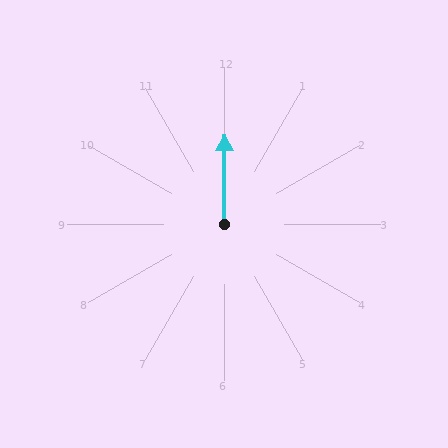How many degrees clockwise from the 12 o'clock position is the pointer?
Approximately 0 degrees.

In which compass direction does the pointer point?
North.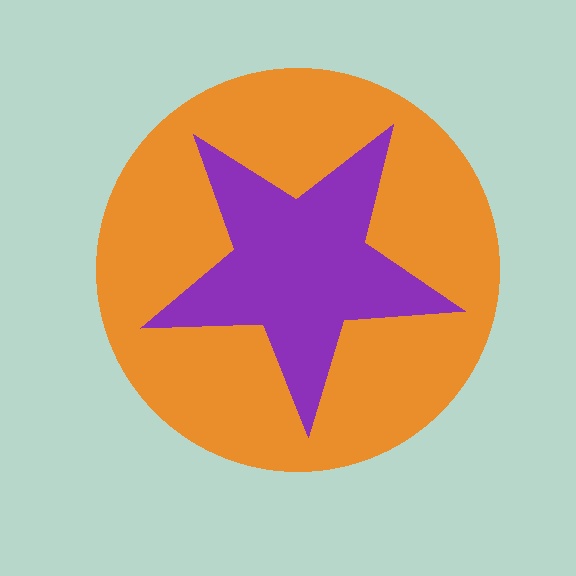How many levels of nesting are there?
2.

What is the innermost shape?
The purple star.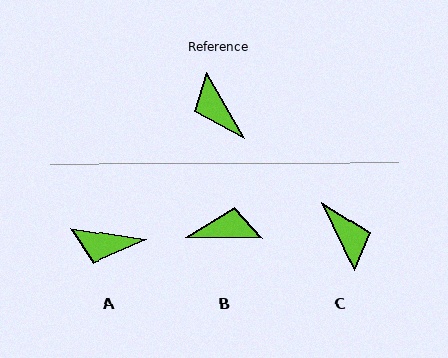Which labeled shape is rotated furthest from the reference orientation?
C, about 175 degrees away.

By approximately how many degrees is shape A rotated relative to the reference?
Approximately 52 degrees counter-clockwise.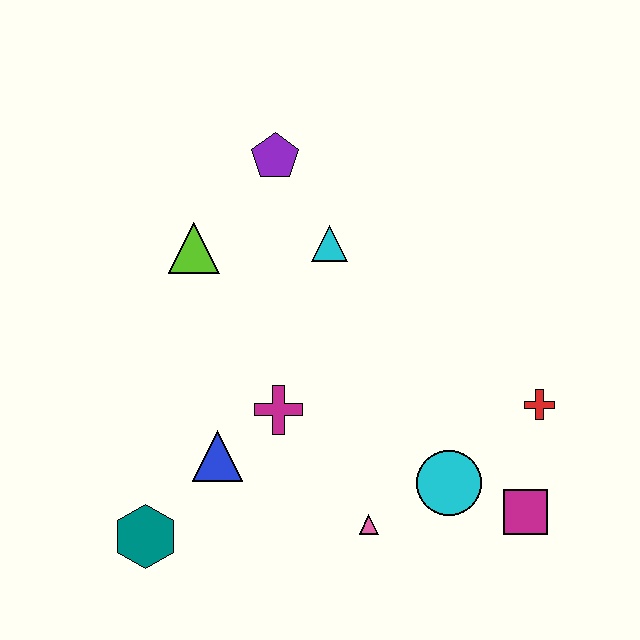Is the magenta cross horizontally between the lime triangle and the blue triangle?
No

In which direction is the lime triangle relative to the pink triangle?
The lime triangle is above the pink triangle.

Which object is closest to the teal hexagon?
The blue triangle is closest to the teal hexagon.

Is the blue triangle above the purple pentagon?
No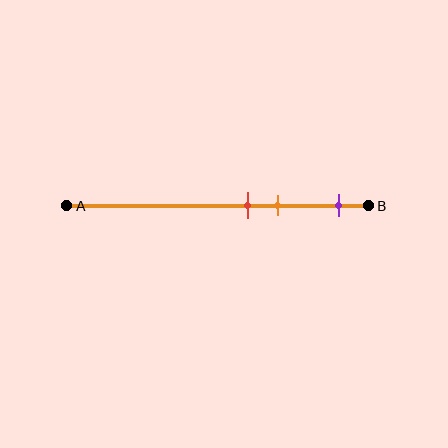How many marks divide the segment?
There are 3 marks dividing the segment.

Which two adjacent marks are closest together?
The red and orange marks are the closest adjacent pair.